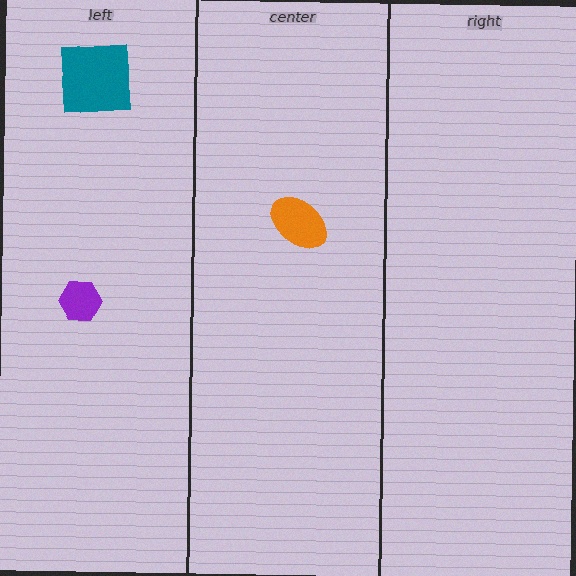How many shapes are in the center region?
1.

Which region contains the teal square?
The left region.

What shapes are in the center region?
The orange ellipse.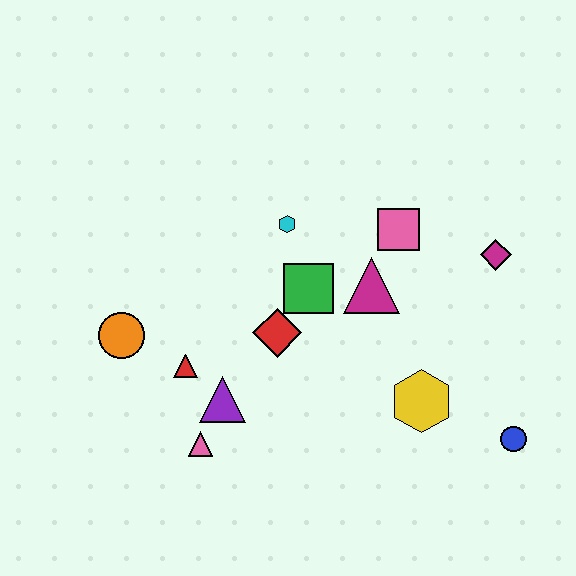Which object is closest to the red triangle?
The purple triangle is closest to the red triangle.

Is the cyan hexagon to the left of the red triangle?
No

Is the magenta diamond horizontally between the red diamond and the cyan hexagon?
No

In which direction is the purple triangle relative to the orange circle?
The purple triangle is to the right of the orange circle.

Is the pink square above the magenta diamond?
Yes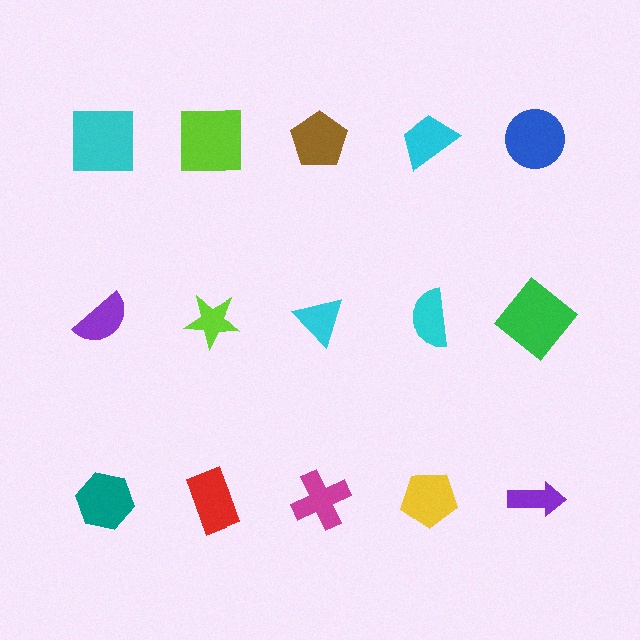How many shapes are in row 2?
5 shapes.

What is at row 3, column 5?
A purple arrow.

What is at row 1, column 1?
A cyan square.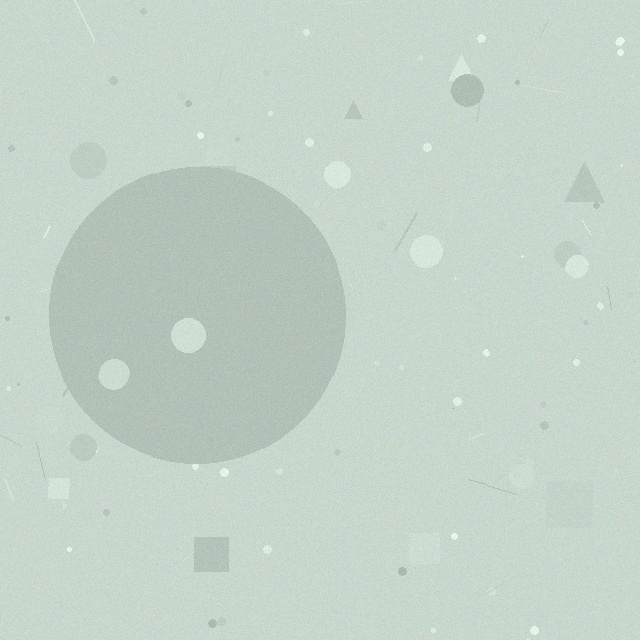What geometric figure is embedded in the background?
A circle is embedded in the background.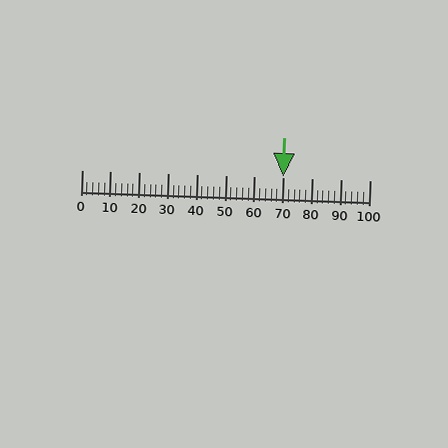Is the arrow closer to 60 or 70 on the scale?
The arrow is closer to 70.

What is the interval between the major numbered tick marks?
The major tick marks are spaced 10 units apart.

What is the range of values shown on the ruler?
The ruler shows values from 0 to 100.